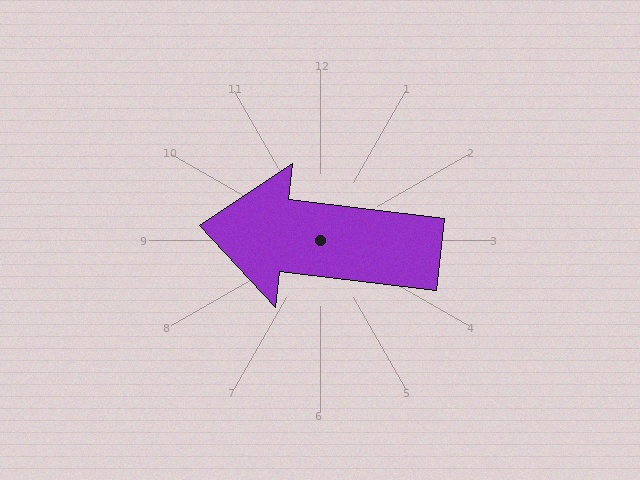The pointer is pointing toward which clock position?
Roughly 9 o'clock.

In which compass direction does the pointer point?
West.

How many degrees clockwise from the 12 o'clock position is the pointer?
Approximately 277 degrees.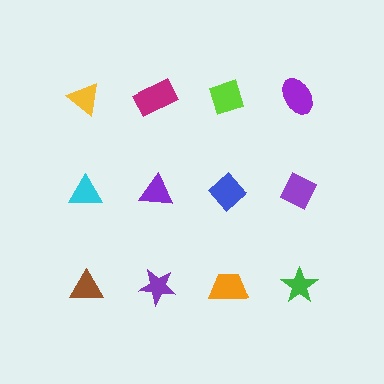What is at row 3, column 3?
An orange trapezoid.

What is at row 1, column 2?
A magenta rectangle.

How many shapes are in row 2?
4 shapes.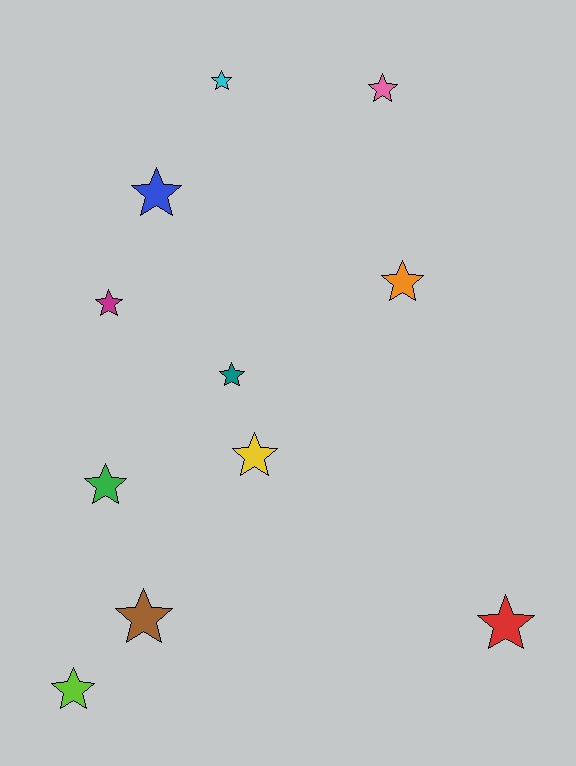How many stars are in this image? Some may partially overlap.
There are 11 stars.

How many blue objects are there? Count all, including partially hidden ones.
There is 1 blue object.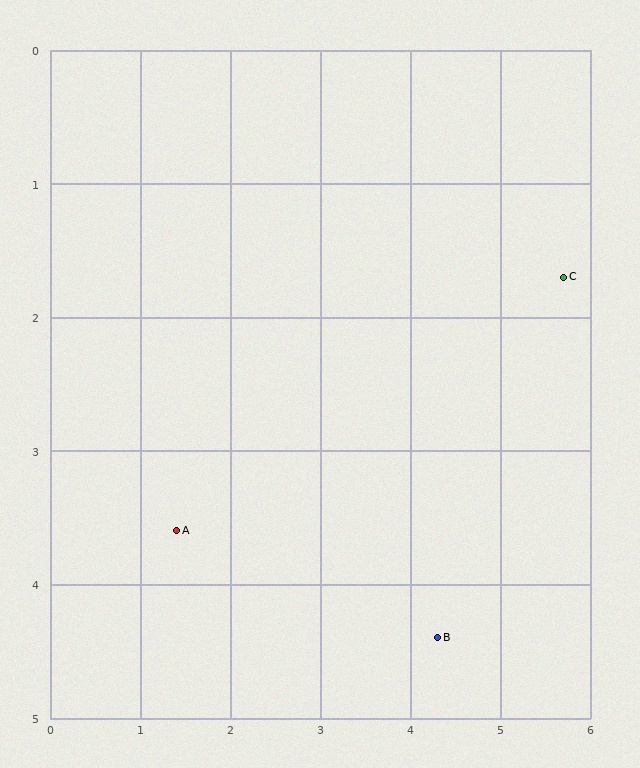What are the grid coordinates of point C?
Point C is at approximately (5.7, 1.7).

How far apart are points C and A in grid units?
Points C and A are about 4.7 grid units apart.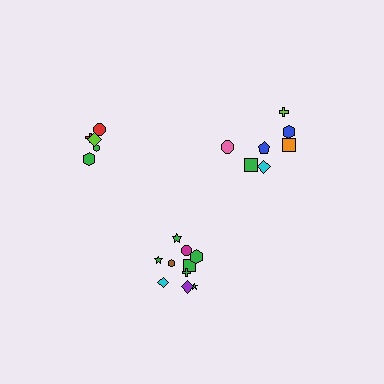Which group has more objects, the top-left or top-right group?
The top-right group.